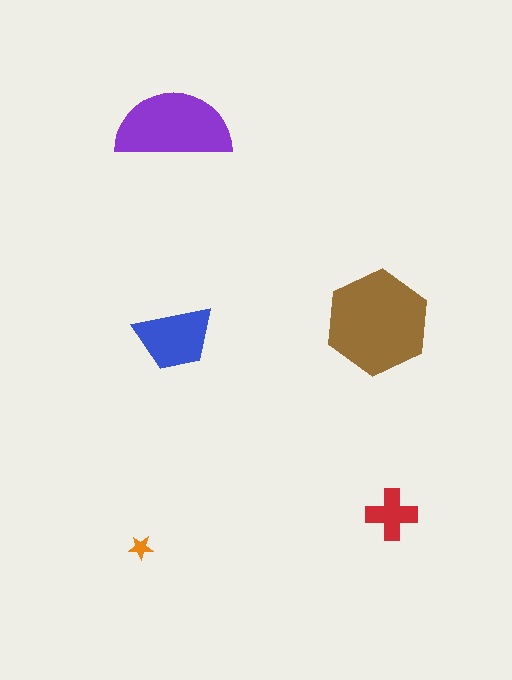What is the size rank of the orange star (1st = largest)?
5th.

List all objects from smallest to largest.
The orange star, the red cross, the blue trapezoid, the purple semicircle, the brown hexagon.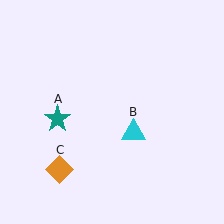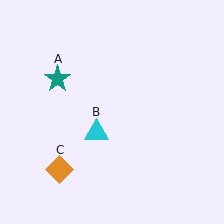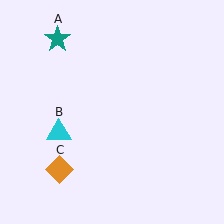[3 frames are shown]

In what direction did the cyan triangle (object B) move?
The cyan triangle (object B) moved left.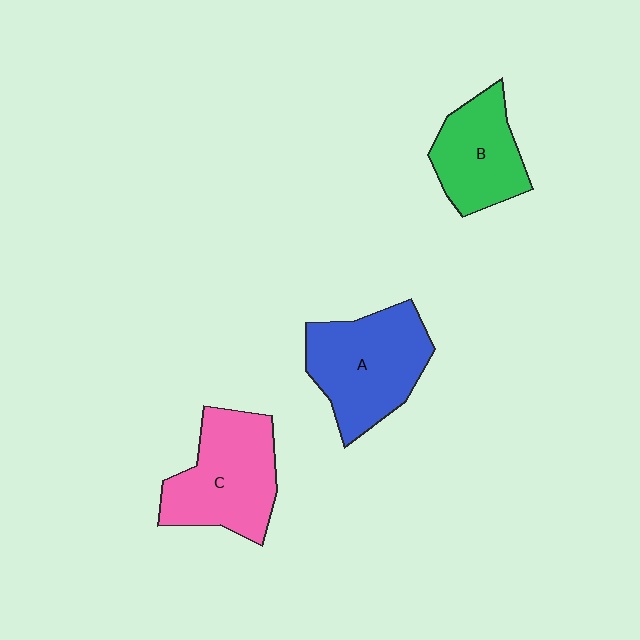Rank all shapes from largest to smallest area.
From largest to smallest: A (blue), C (pink), B (green).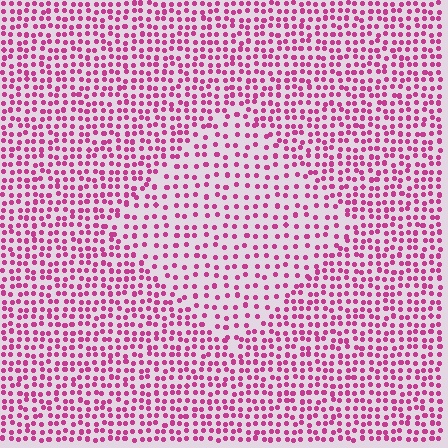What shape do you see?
I see a diamond.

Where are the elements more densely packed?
The elements are more densely packed outside the diamond boundary.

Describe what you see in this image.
The image contains small magenta elements arranged at two different densities. A diamond-shaped region is visible where the elements are less densely packed than the surrounding area.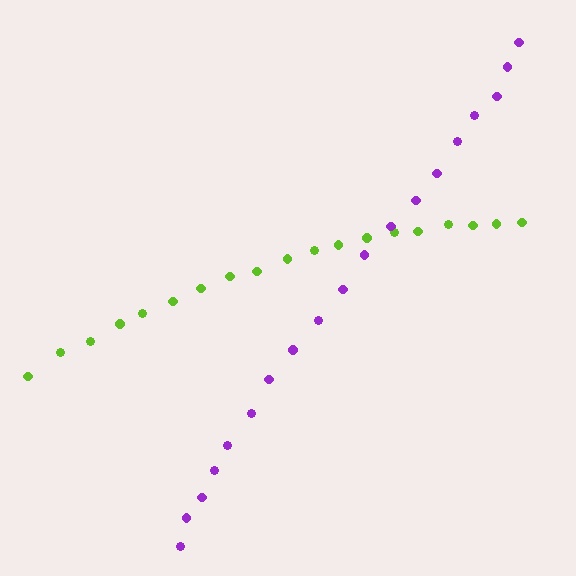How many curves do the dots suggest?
There are 2 distinct paths.